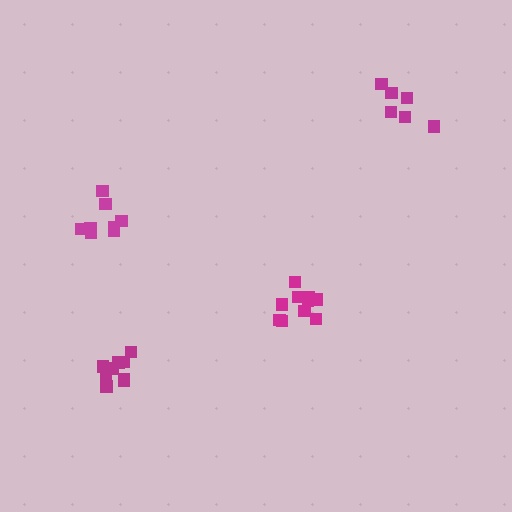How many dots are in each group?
Group 1: 9 dots, Group 2: 10 dots, Group 3: 6 dots, Group 4: 8 dots (33 total).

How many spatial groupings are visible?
There are 4 spatial groupings.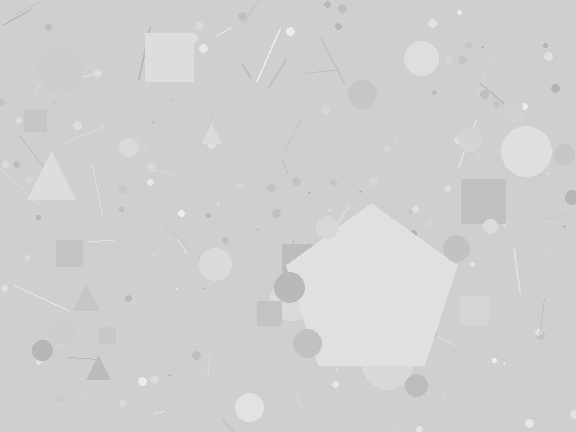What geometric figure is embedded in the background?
A pentagon is embedded in the background.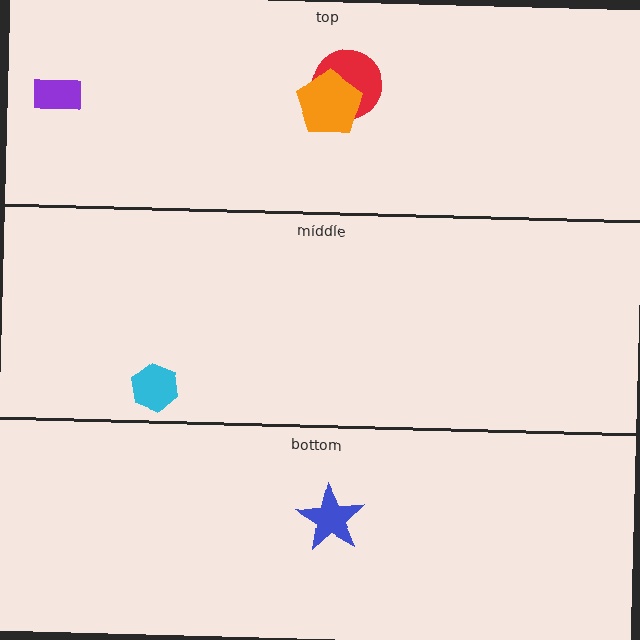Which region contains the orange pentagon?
The top region.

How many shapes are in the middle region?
1.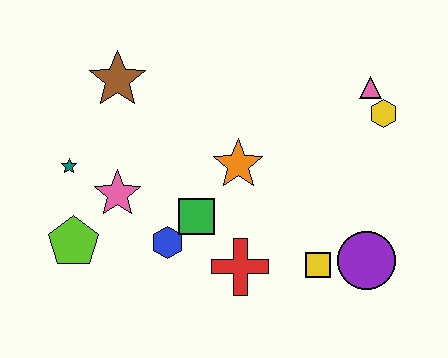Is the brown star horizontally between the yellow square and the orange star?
No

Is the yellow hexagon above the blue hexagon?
Yes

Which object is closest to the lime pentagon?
The pink star is closest to the lime pentagon.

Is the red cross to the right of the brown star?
Yes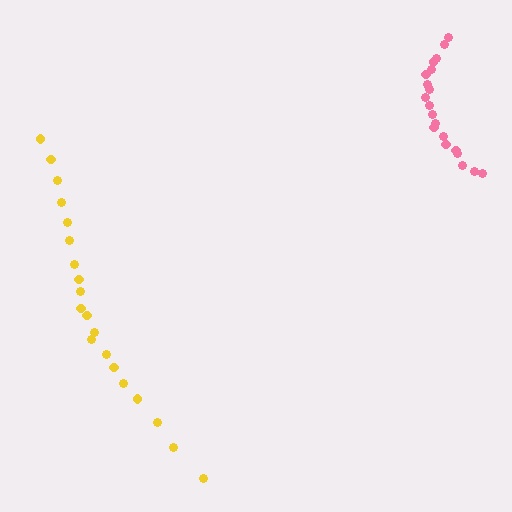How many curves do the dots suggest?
There are 2 distinct paths.